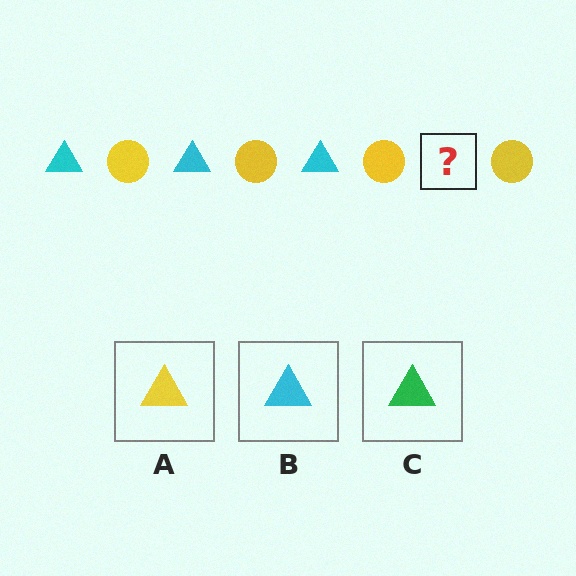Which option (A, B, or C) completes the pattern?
B.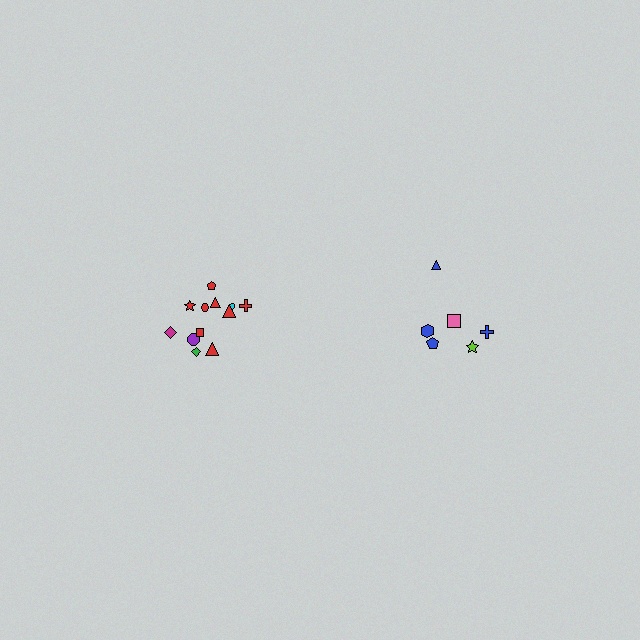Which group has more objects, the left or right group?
The left group.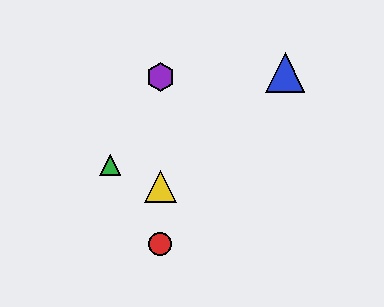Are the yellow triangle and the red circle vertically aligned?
Yes, both are at x≈160.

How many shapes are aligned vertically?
3 shapes (the red circle, the yellow triangle, the purple hexagon) are aligned vertically.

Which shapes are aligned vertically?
The red circle, the yellow triangle, the purple hexagon are aligned vertically.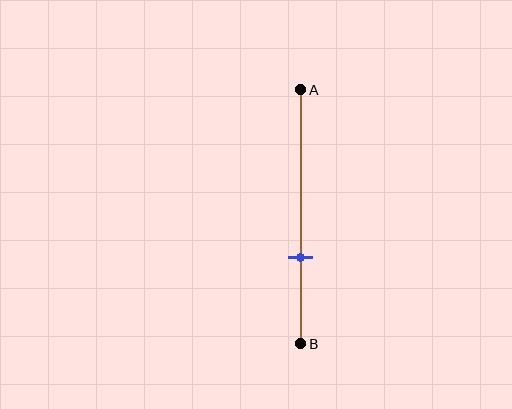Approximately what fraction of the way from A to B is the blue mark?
The blue mark is approximately 65% of the way from A to B.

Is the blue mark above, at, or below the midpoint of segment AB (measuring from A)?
The blue mark is below the midpoint of segment AB.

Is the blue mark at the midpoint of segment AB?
No, the mark is at about 65% from A, not at the 50% midpoint.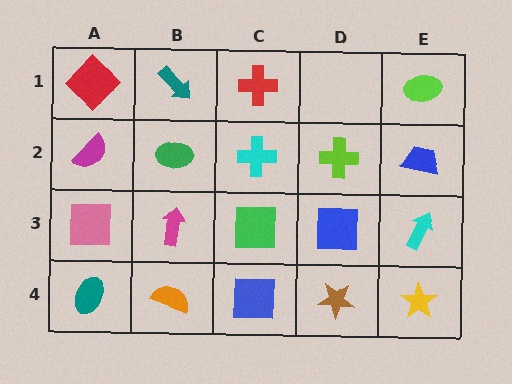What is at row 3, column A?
A pink square.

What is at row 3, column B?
A magenta arrow.